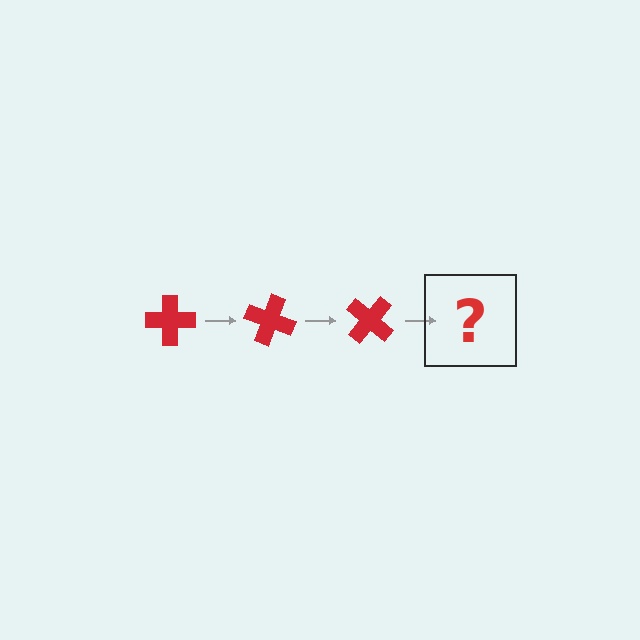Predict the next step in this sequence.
The next step is a red cross rotated 60 degrees.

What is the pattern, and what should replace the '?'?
The pattern is that the cross rotates 20 degrees each step. The '?' should be a red cross rotated 60 degrees.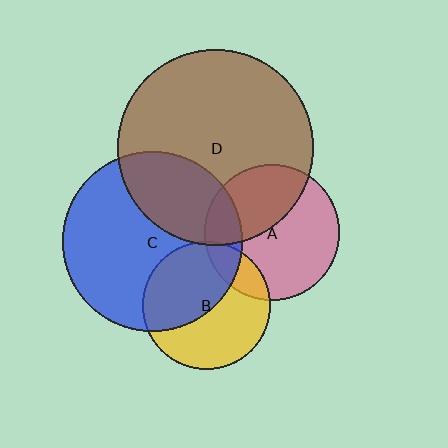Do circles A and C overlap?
Yes.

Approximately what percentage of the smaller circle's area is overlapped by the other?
Approximately 20%.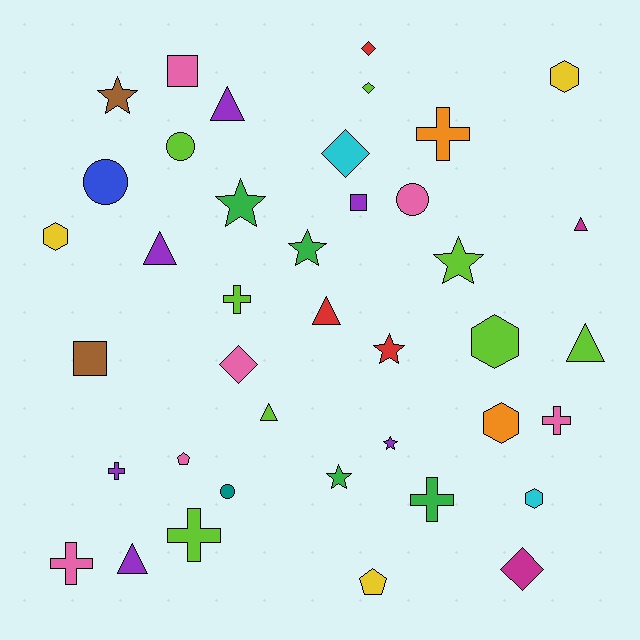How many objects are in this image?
There are 40 objects.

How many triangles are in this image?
There are 7 triangles.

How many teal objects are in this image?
There is 1 teal object.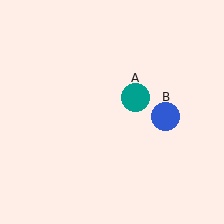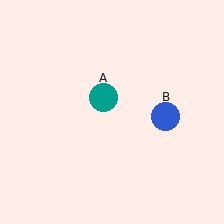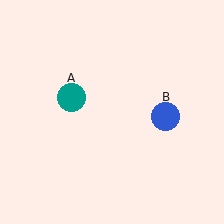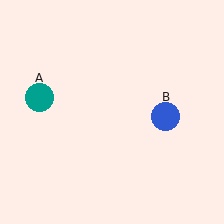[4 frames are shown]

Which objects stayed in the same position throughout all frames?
Blue circle (object B) remained stationary.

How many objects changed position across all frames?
1 object changed position: teal circle (object A).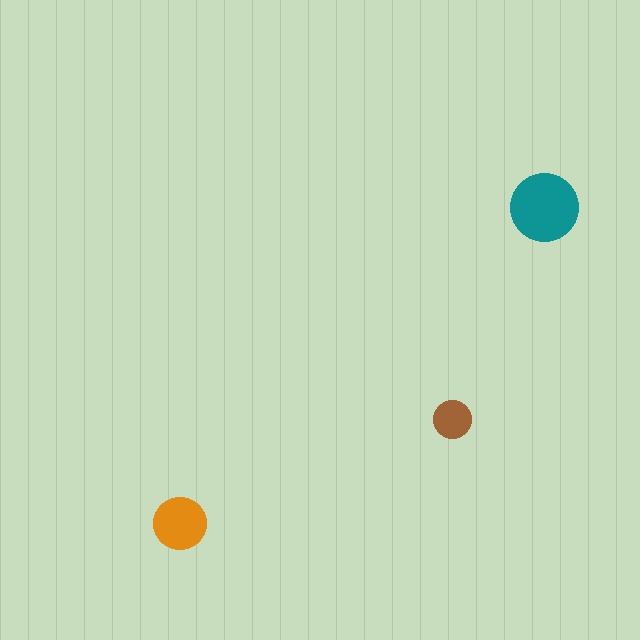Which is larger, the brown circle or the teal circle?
The teal one.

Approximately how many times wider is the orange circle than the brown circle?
About 1.5 times wider.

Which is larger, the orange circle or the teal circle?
The teal one.